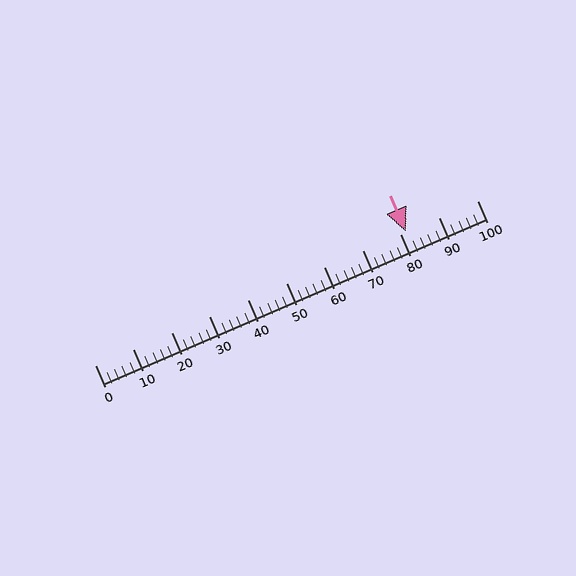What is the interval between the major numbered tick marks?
The major tick marks are spaced 10 units apart.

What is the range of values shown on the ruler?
The ruler shows values from 0 to 100.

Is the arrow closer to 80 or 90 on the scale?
The arrow is closer to 80.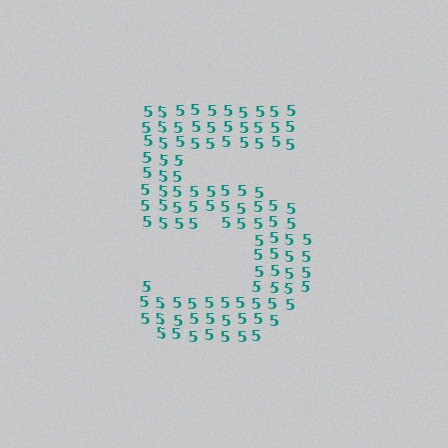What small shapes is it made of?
It is made of small digit 5's.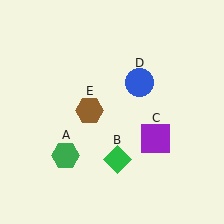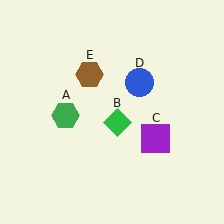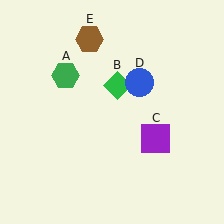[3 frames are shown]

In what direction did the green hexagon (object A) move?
The green hexagon (object A) moved up.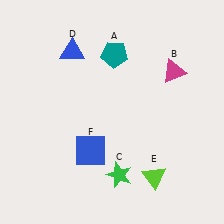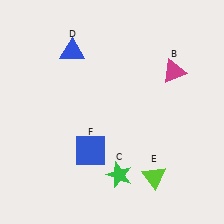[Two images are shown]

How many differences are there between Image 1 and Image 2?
There is 1 difference between the two images.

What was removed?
The teal pentagon (A) was removed in Image 2.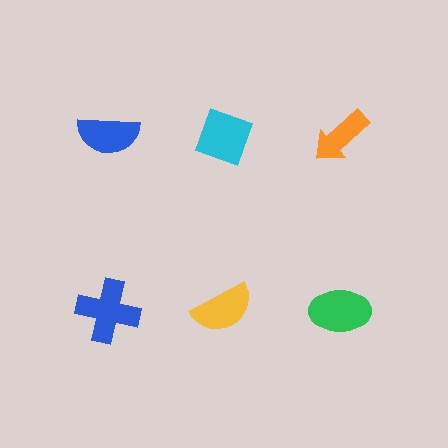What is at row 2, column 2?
A yellow semicircle.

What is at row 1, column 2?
A cyan diamond.